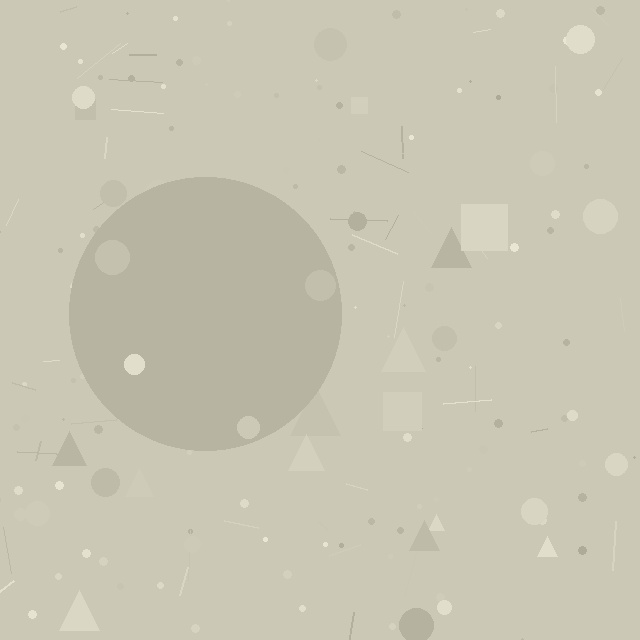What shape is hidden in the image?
A circle is hidden in the image.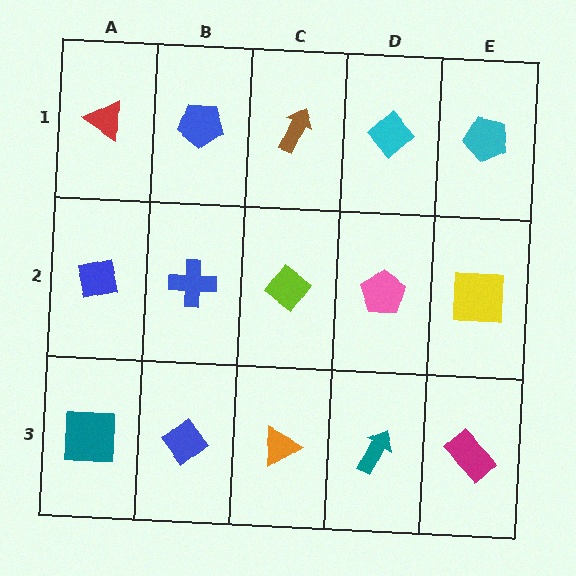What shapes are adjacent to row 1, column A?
A blue square (row 2, column A), a blue pentagon (row 1, column B).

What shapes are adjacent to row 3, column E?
A yellow square (row 2, column E), a teal arrow (row 3, column D).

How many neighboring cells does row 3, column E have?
2.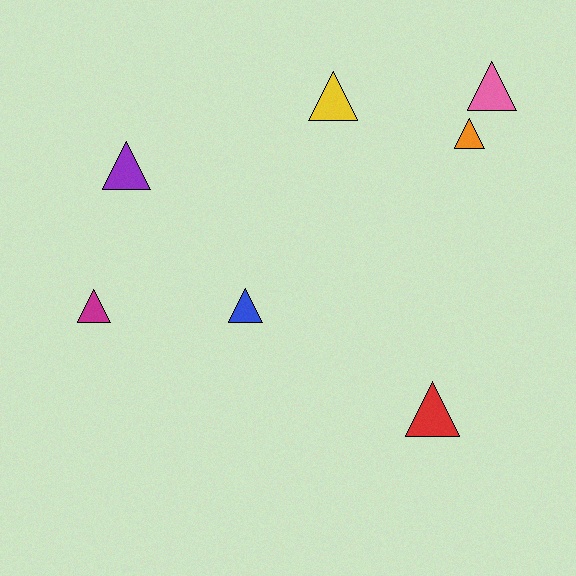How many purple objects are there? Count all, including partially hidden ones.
There is 1 purple object.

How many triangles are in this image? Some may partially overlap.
There are 7 triangles.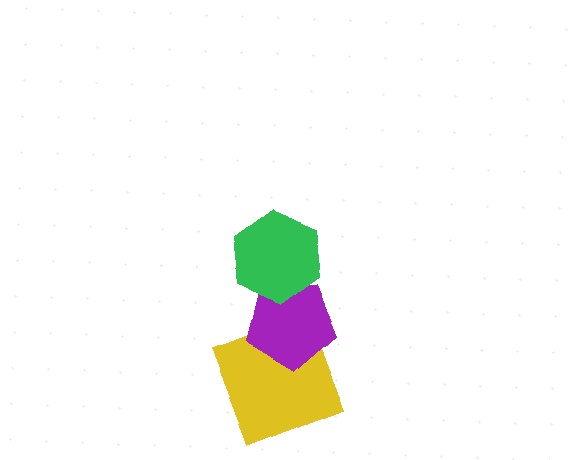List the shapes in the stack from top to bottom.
From top to bottom: the green hexagon, the purple pentagon, the yellow square.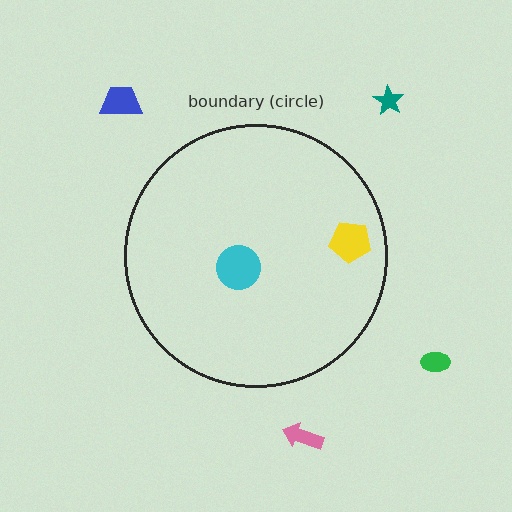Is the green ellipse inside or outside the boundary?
Outside.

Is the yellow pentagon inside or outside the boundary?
Inside.